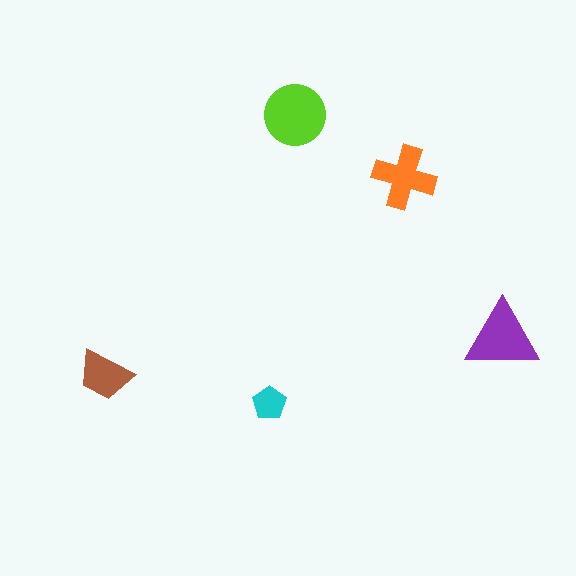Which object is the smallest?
The cyan pentagon.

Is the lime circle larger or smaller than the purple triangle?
Larger.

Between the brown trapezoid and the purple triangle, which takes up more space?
The purple triangle.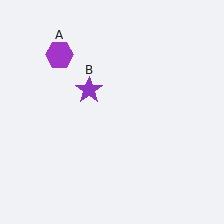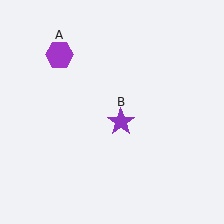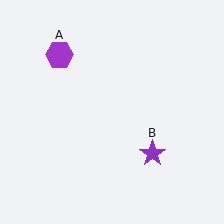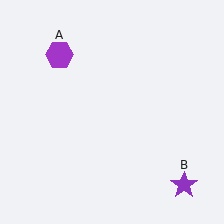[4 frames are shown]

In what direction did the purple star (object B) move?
The purple star (object B) moved down and to the right.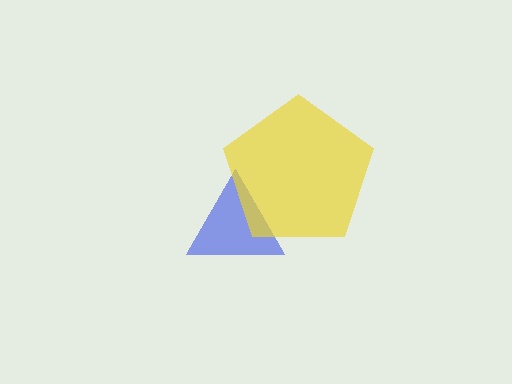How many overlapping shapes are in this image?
There are 2 overlapping shapes in the image.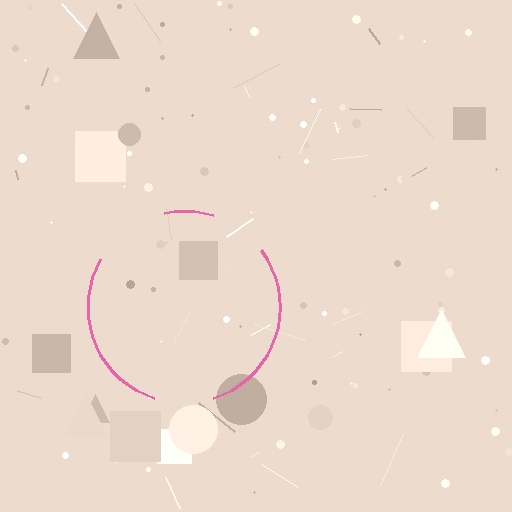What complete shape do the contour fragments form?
The contour fragments form a circle.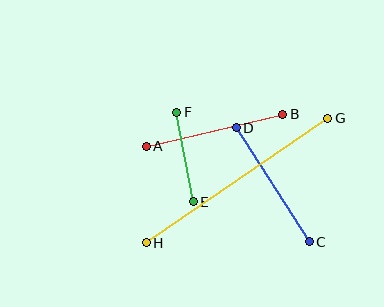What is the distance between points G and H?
The distance is approximately 220 pixels.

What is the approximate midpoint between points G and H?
The midpoint is at approximately (237, 180) pixels.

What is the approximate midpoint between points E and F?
The midpoint is at approximately (185, 157) pixels.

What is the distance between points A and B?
The distance is approximately 140 pixels.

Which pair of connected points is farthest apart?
Points G and H are farthest apart.